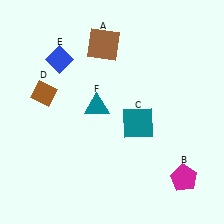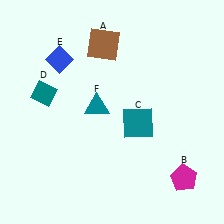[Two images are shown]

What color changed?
The diamond (D) changed from brown in Image 1 to teal in Image 2.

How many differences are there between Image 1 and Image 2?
There is 1 difference between the two images.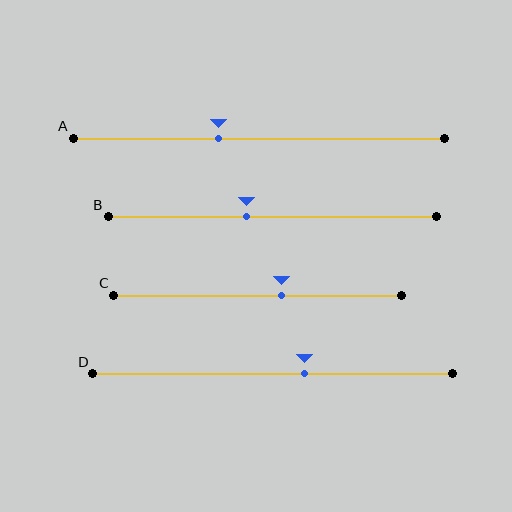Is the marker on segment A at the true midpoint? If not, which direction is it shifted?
No, the marker on segment A is shifted to the left by about 11% of the segment length.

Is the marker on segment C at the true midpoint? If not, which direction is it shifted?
No, the marker on segment C is shifted to the right by about 8% of the segment length.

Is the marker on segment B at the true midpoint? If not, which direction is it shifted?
No, the marker on segment B is shifted to the left by about 8% of the segment length.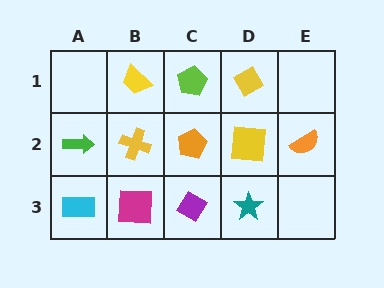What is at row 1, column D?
A yellow diamond.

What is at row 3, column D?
A teal star.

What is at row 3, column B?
A magenta square.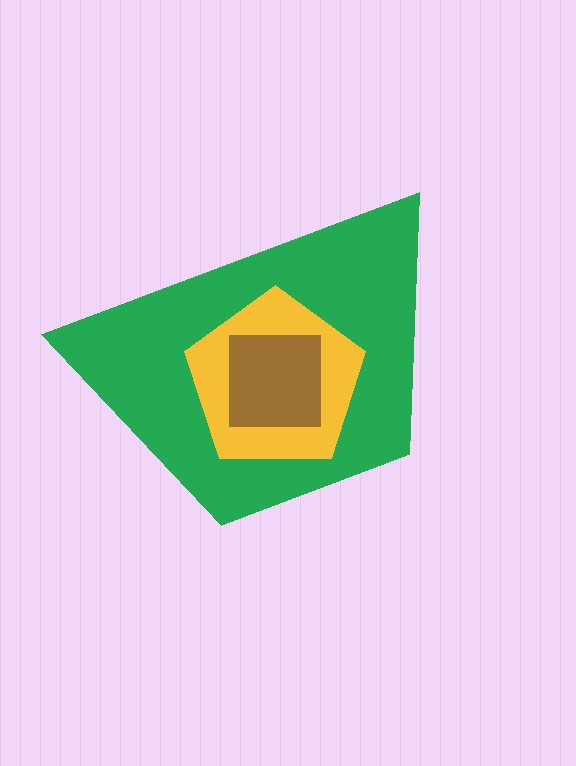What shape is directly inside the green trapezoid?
The yellow pentagon.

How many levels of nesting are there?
3.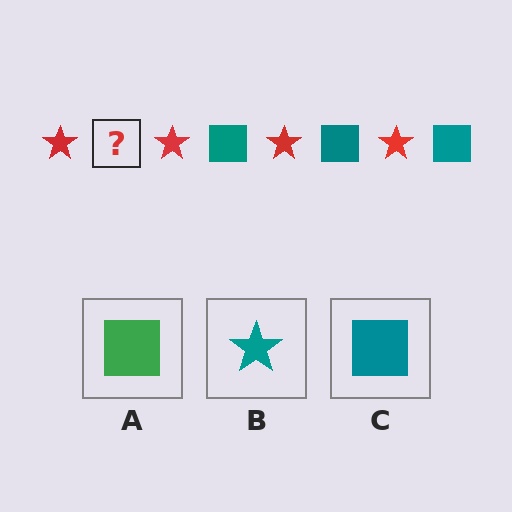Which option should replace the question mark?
Option C.